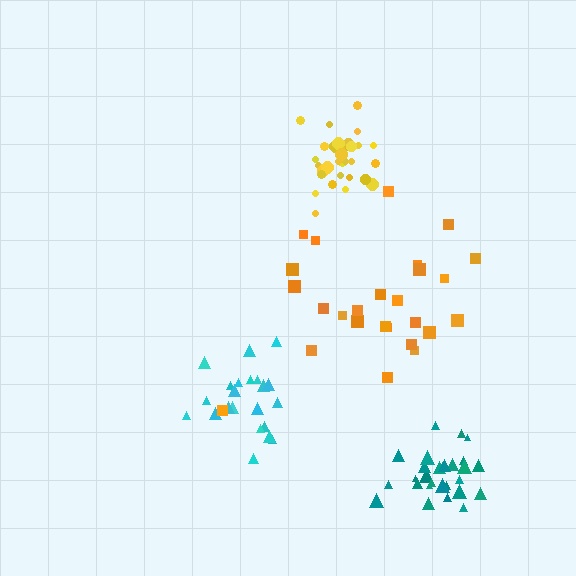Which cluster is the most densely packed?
Yellow.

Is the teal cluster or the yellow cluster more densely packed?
Yellow.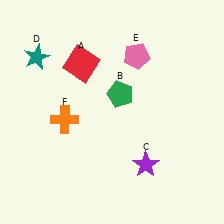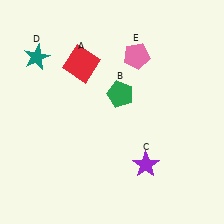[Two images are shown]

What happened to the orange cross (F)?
The orange cross (F) was removed in Image 2. It was in the bottom-left area of Image 1.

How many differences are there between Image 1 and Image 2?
There is 1 difference between the two images.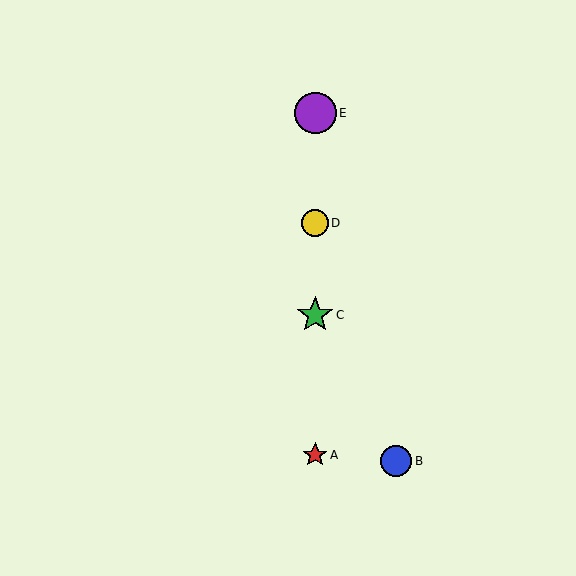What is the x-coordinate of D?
Object D is at x≈315.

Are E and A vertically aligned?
Yes, both are at x≈315.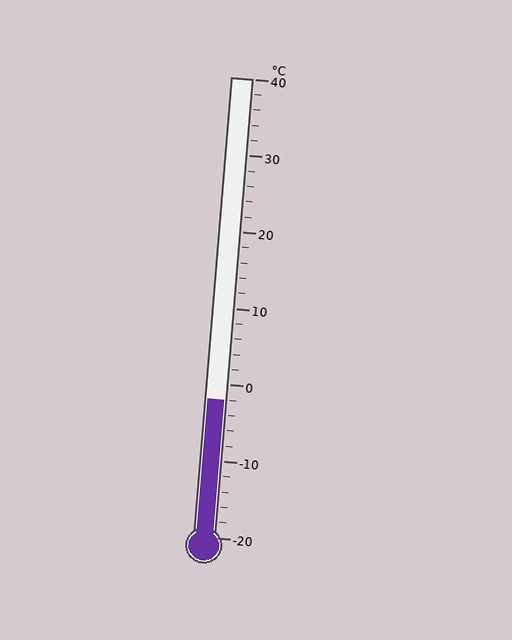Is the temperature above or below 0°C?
The temperature is below 0°C.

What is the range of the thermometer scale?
The thermometer scale ranges from -20°C to 40°C.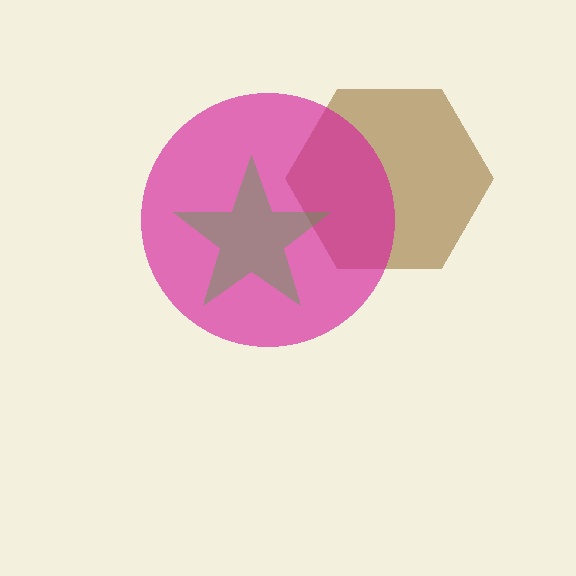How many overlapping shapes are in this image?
There are 3 overlapping shapes in the image.